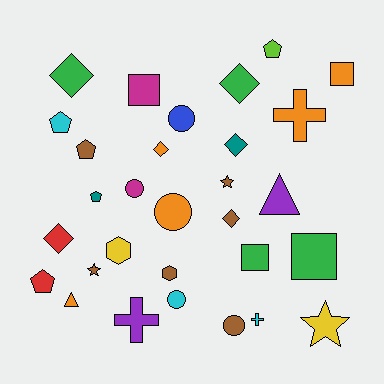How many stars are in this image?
There are 3 stars.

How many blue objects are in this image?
There is 1 blue object.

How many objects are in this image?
There are 30 objects.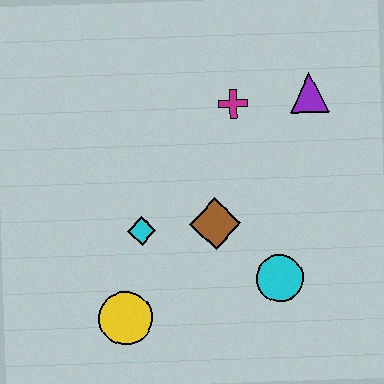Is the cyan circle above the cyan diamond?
No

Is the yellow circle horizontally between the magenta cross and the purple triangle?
No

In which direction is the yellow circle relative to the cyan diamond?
The yellow circle is below the cyan diamond.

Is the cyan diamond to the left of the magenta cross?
Yes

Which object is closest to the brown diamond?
The cyan diamond is closest to the brown diamond.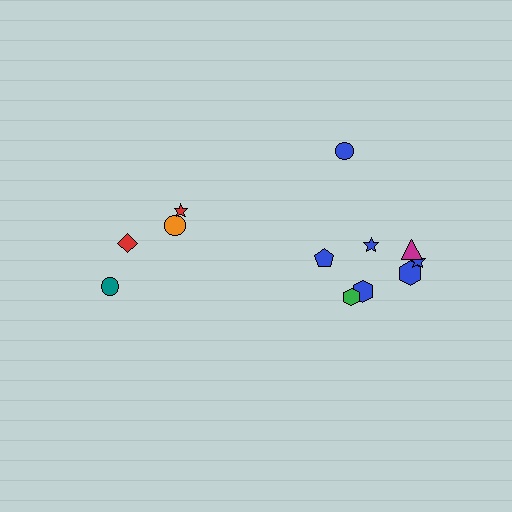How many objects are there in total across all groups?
There are 12 objects.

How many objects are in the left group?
There are 4 objects.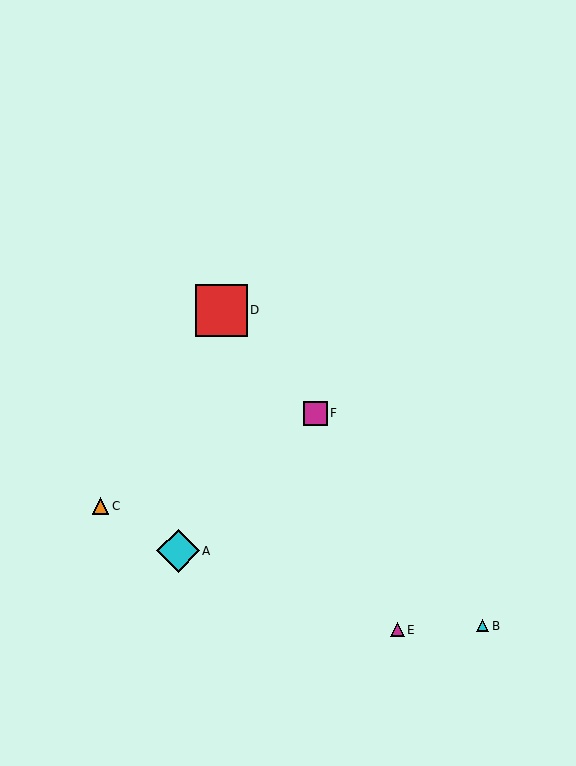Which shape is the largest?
The red square (labeled D) is the largest.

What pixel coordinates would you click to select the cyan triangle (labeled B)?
Click at (483, 626) to select the cyan triangle B.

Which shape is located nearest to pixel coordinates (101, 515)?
The orange triangle (labeled C) at (100, 506) is nearest to that location.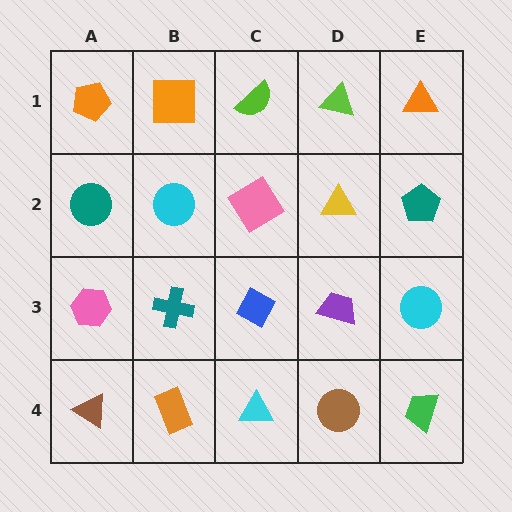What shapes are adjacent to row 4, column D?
A purple trapezoid (row 3, column D), a cyan triangle (row 4, column C), a green trapezoid (row 4, column E).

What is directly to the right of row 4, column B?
A cyan triangle.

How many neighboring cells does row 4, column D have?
3.